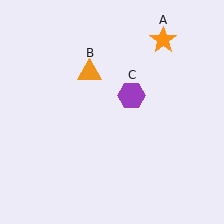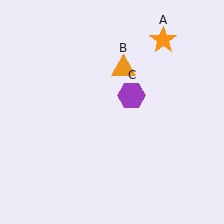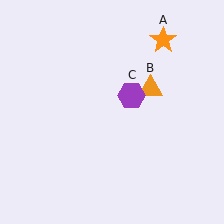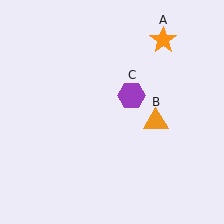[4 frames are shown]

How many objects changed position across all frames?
1 object changed position: orange triangle (object B).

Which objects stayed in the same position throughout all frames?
Orange star (object A) and purple hexagon (object C) remained stationary.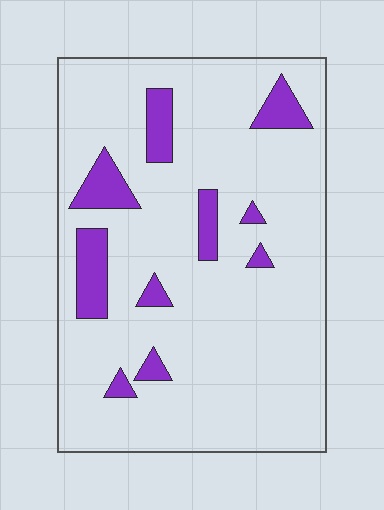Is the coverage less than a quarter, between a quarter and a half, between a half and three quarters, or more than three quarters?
Less than a quarter.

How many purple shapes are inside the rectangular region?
10.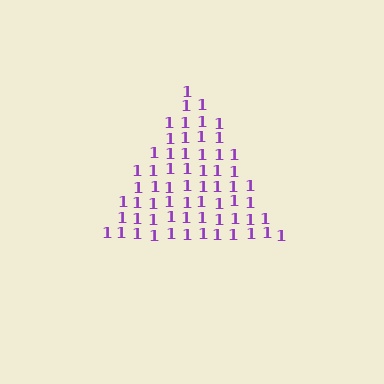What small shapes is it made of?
It is made of small digit 1's.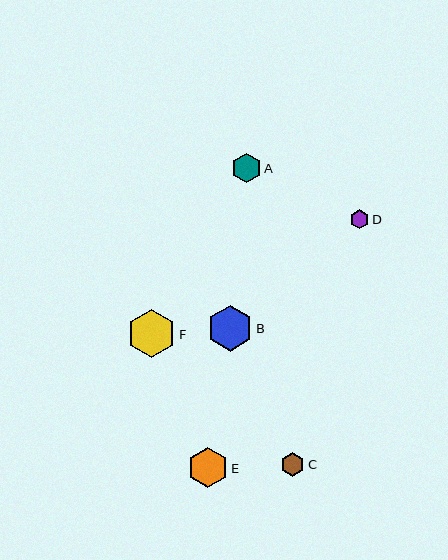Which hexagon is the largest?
Hexagon F is the largest with a size of approximately 49 pixels.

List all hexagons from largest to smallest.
From largest to smallest: F, B, E, A, C, D.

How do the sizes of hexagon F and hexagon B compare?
Hexagon F and hexagon B are approximately the same size.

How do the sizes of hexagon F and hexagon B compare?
Hexagon F and hexagon B are approximately the same size.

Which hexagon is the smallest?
Hexagon D is the smallest with a size of approximately 19 pixels.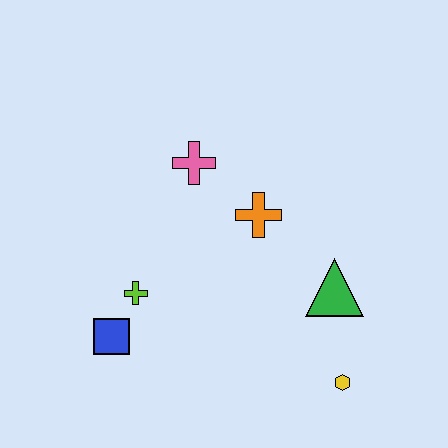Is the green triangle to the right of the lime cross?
Yes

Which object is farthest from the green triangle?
The blue square is farthest from the green triangle.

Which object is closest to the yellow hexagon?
The green triangle is closest to the yellow hexagon.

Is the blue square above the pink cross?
No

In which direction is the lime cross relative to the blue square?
The lime cross is above the blue square.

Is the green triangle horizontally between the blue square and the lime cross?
No